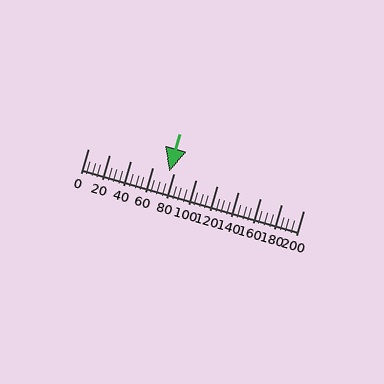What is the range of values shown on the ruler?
The ruler shows values from 0 to 200.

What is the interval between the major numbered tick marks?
The major tick marks are spaced 20 units apart.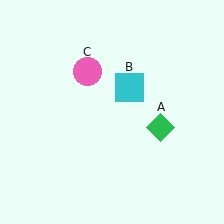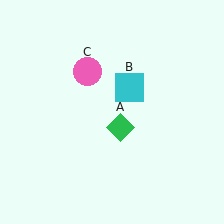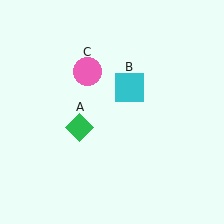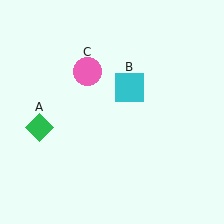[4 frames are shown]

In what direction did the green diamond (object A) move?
The green diamond (object A) moved left.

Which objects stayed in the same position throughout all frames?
Cyan square (object B) and pink circle (object C) remained stationary.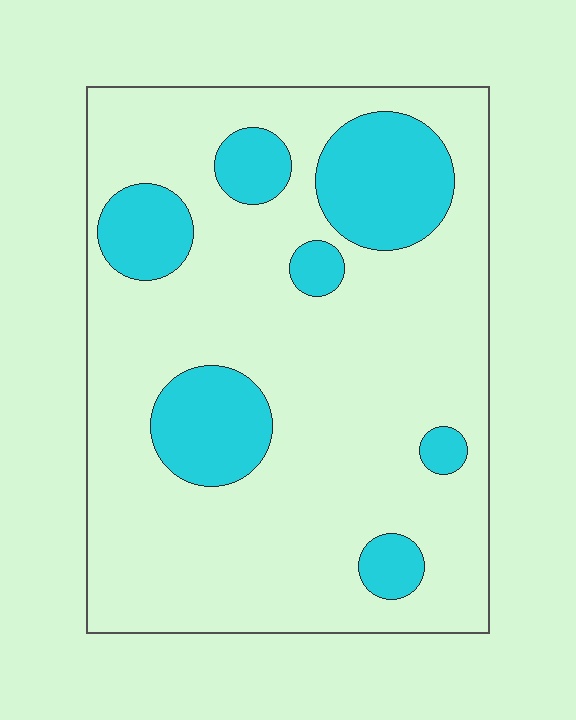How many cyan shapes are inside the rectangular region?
7.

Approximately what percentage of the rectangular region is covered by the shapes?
Approximately 20%.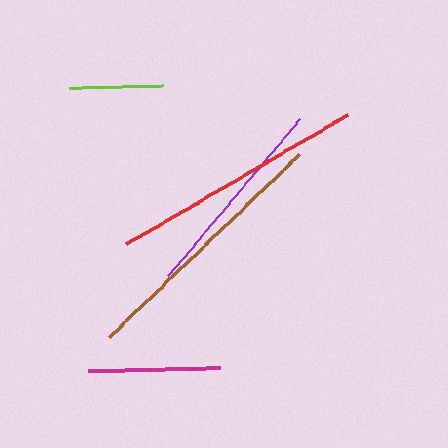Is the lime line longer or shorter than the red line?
The red line is longer than the lime line.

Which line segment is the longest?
The brown line is the longest at approximately 264 pixels.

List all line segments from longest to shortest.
From longest to shortest: brown, red, purple, magenta, lime.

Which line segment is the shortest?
The lime line is the shortest at approximately 94 pixels.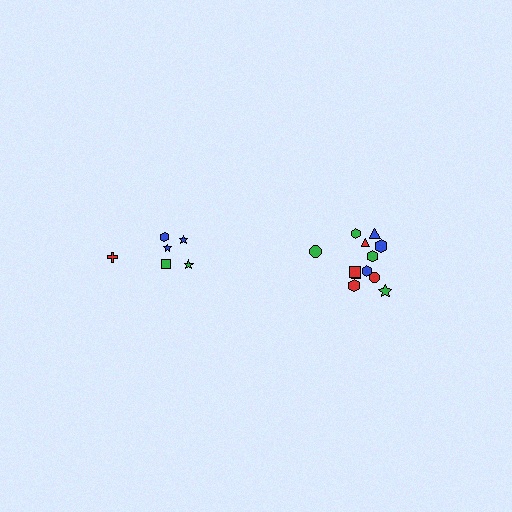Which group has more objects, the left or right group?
The right group.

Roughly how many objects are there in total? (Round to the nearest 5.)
Roughly 20 objects in total.